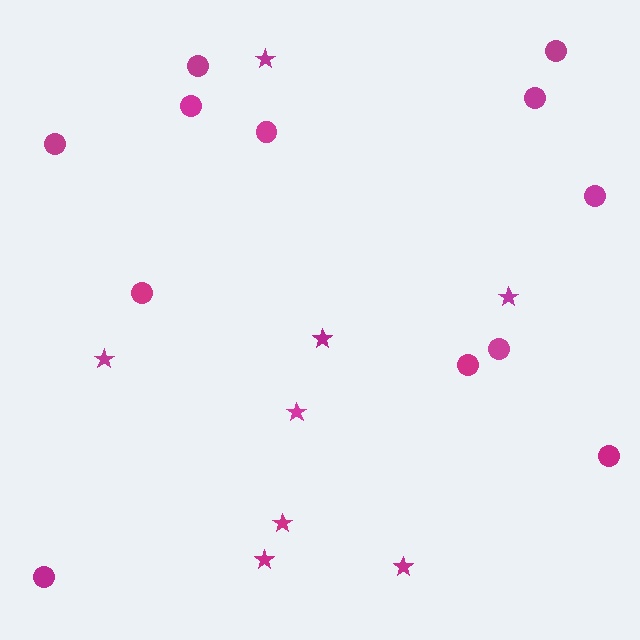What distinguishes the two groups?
There are 2 groups: one group of stars (8) and one group of circles (12).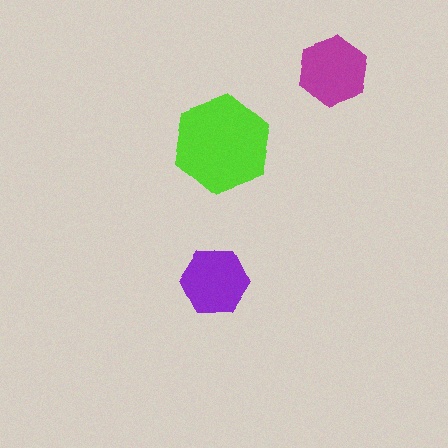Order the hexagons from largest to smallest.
the lime one, the magenta one, the purple one.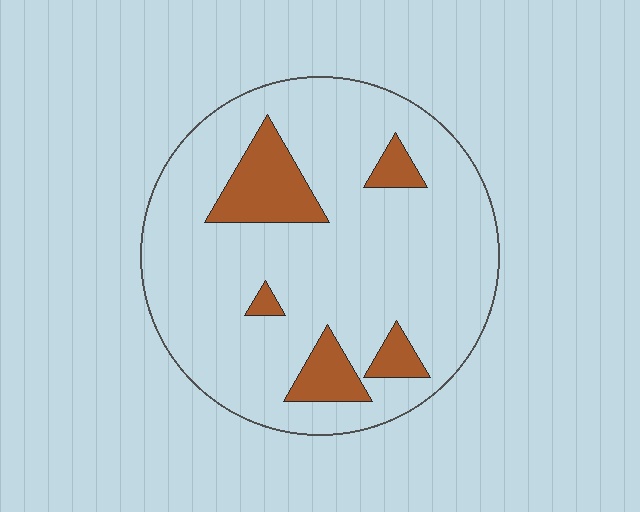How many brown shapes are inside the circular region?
5.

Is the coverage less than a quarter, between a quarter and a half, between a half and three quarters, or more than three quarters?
Less than a quarter.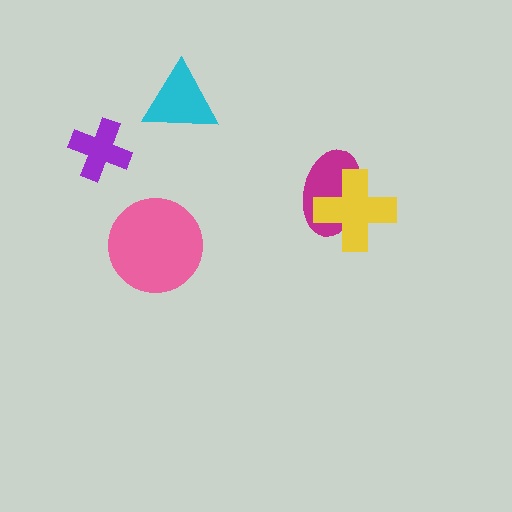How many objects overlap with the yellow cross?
1 object overlaps with the yellow cross.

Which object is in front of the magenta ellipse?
The yellow cross is in front of the magenta ellipse.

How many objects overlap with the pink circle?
0 objects overlap with the pink circle.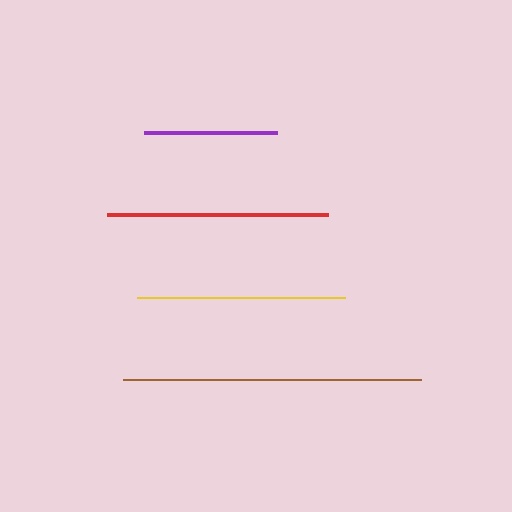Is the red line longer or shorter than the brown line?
The brown line is longer than the red line.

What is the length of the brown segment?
The brown segment is approximately 298 pixels long.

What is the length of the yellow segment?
The yellow segment is approximately 208 pixels long.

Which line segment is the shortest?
The purple line is the shortest at approximately 132 pixels.